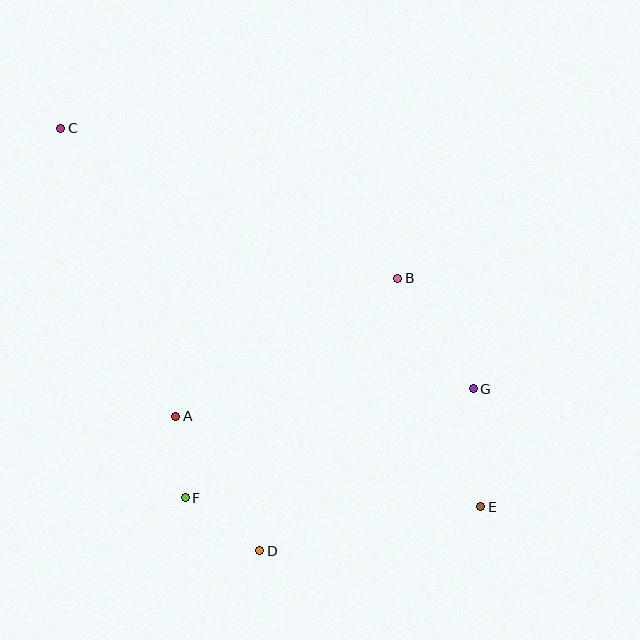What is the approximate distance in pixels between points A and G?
The distance between A and G is approximately 299 pixels.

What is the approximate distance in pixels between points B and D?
The distance between B and D is approximately 306 pixels.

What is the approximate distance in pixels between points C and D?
The distance between C and D is approximately 467 pixels.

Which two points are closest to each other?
Points A and F are closest to each other.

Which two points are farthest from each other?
Points C and E are farthest from each other.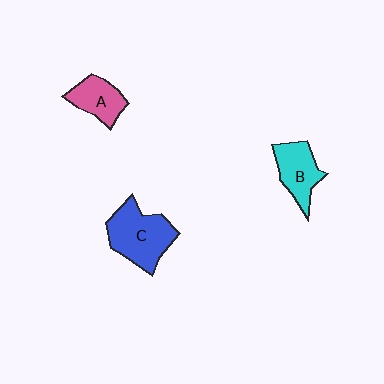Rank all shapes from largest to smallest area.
From largest to smallest: C (blue), B (cyan), A (pink).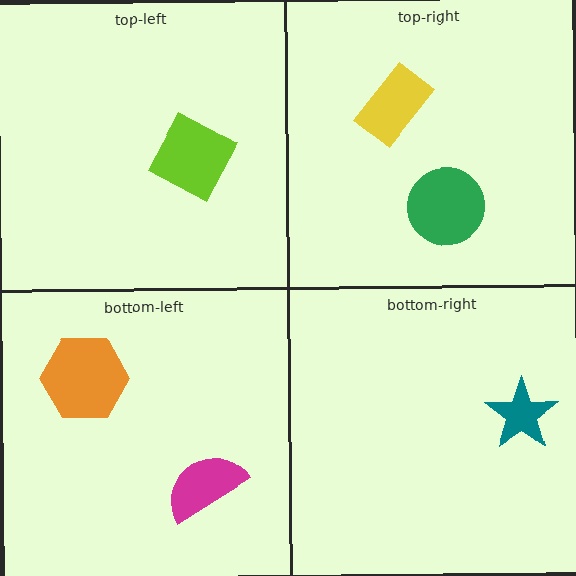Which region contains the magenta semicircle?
The bottom-left region.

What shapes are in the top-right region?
The green circle, the yellow rectangle.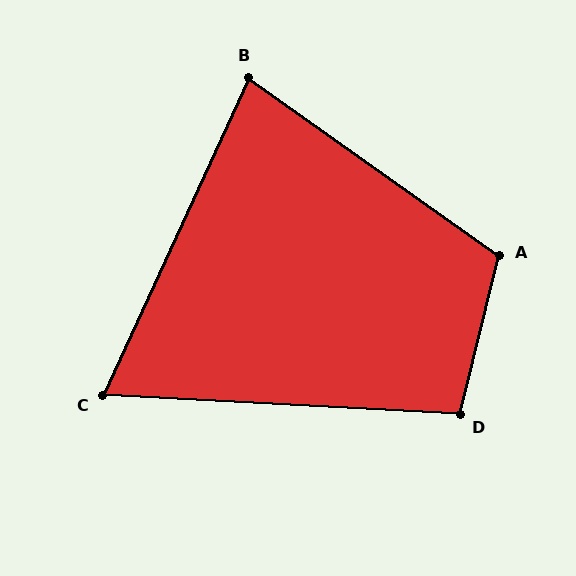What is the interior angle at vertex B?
Approximately 79 degrees (acute).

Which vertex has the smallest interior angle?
C, at approximately 68 degrees.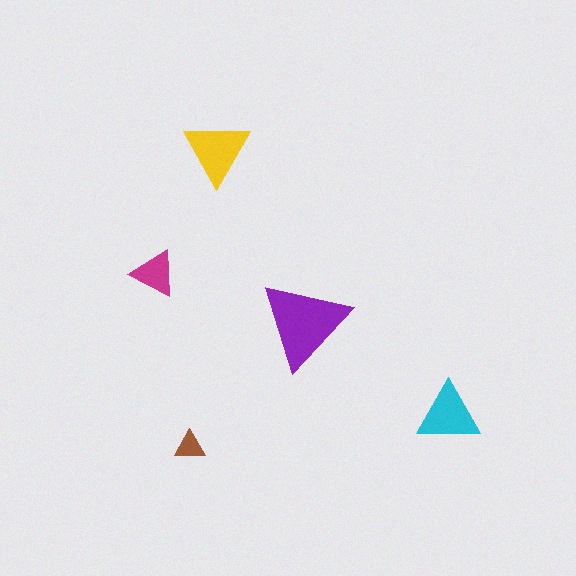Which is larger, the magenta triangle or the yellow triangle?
The yellow one.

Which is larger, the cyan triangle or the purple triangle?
The purple one.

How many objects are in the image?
There are 5 objects in the image.